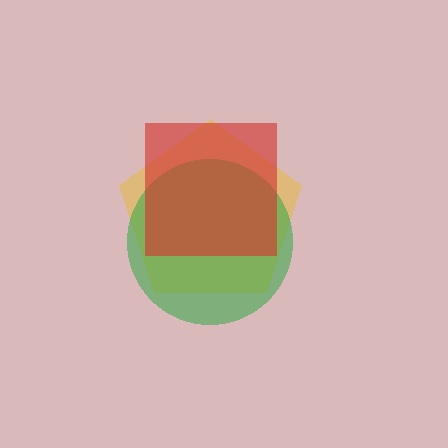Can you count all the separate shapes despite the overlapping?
Yes, there are 3 separate shapes.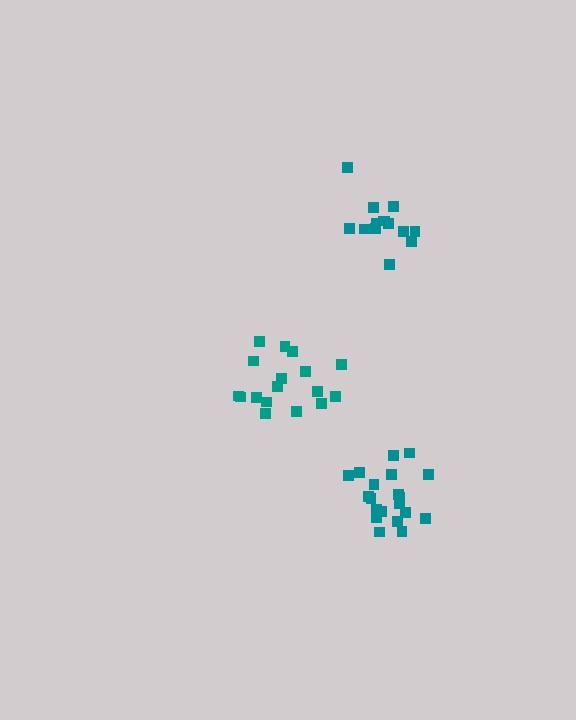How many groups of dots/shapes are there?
There are 3 groups.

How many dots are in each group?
Group 1: 17 dots, Group 2: 14 dots, Group 3: 20 dots (51 total).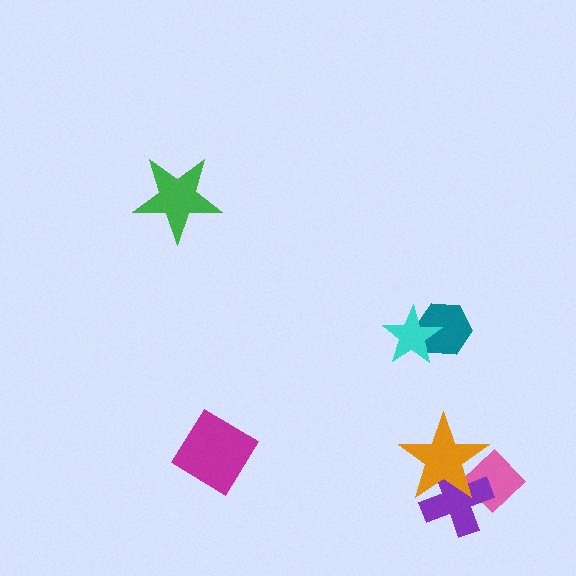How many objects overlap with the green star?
0 objects overlap with the green star.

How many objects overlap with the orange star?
2 objects overlap with the orange star.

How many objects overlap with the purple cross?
2 objects overlap with the purple cross.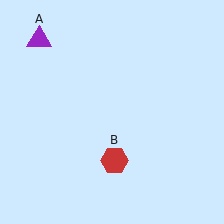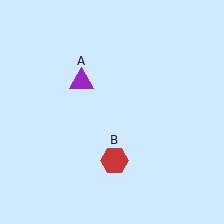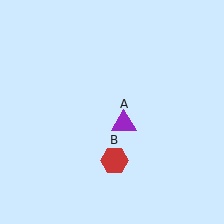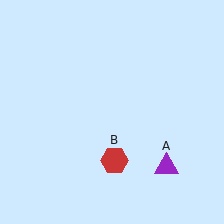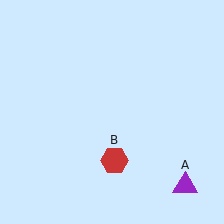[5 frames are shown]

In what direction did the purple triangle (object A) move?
The purple triangle (object A) moved down and to the right.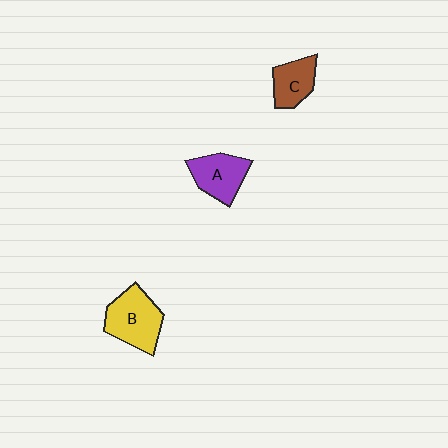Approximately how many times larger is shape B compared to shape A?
Approximately 1.3 times.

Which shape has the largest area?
Shape B (yellow).